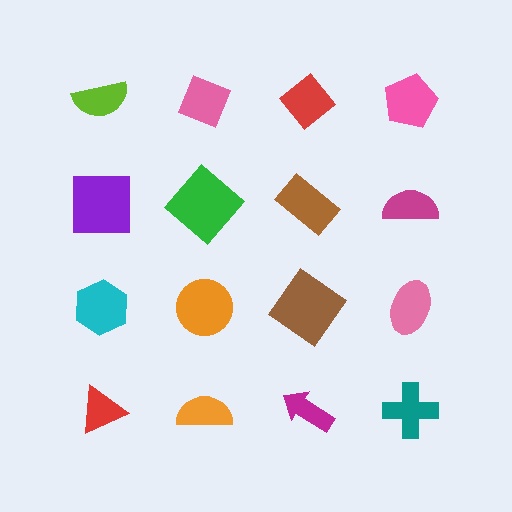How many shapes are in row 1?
4 shapes.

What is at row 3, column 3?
A brown diamond.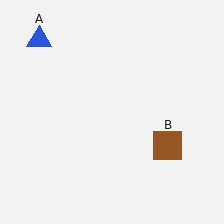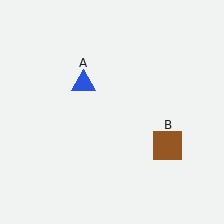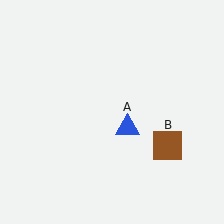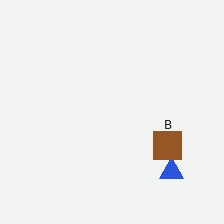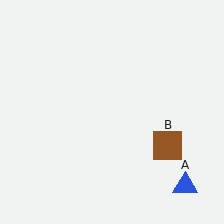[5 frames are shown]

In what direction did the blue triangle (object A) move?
The blue triangle (object A) moved down and to the right.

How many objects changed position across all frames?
1 object changed position: blue triangle (object A).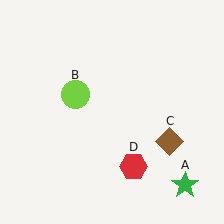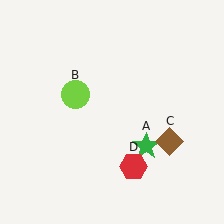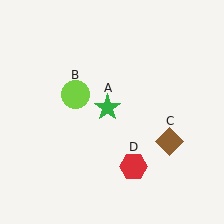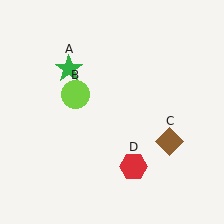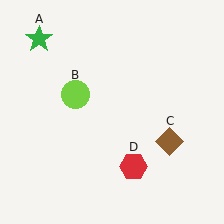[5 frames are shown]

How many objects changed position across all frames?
1 object changed position: green star (object A).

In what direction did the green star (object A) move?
The green star (object A) moved up and to the left.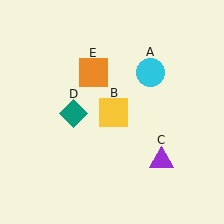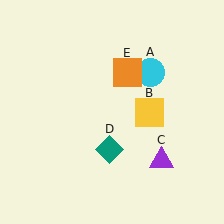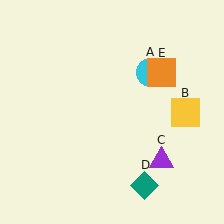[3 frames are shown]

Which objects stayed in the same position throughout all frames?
Cyan circle (object A) and purple triangle (object C) remained stationary.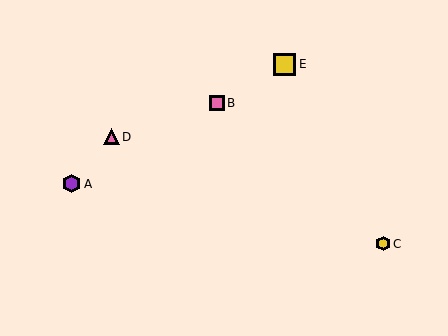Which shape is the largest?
The yellow square (labeled E) is the largest.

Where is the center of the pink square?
The center of the pink square is at (217, 103).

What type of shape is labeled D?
Shape D is a pink triangle.